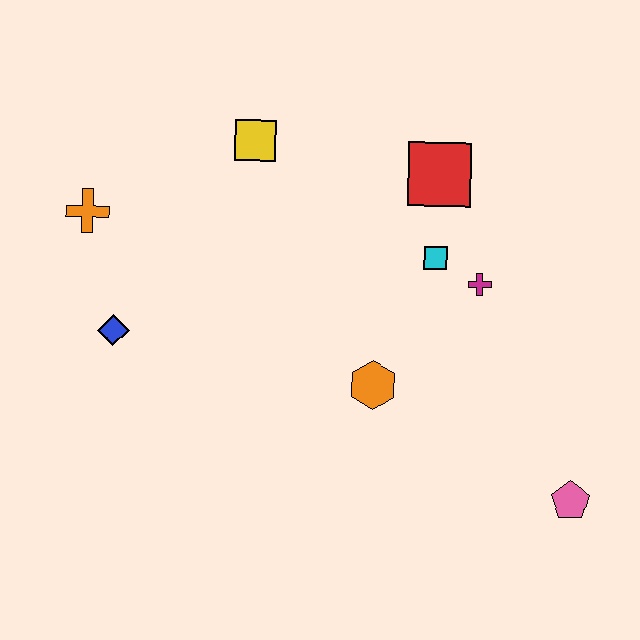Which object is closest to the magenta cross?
The cyan square is closest to the magenta cross.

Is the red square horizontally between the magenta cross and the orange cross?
Yes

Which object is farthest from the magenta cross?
The orange cross is farthest from the magenta cross.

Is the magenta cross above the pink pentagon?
Yes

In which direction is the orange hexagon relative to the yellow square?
The orange hexagon is below the yellow square.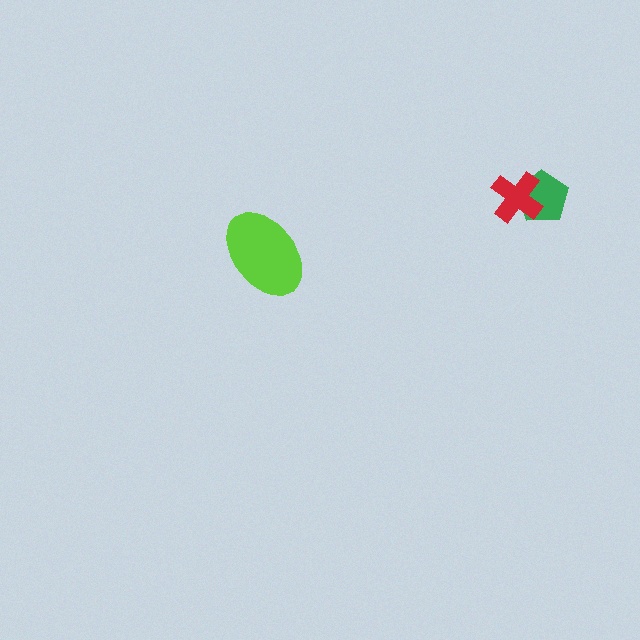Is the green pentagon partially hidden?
Yes, it is partially covered by another shape.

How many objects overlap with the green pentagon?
1 object overlaps with the green pentagon.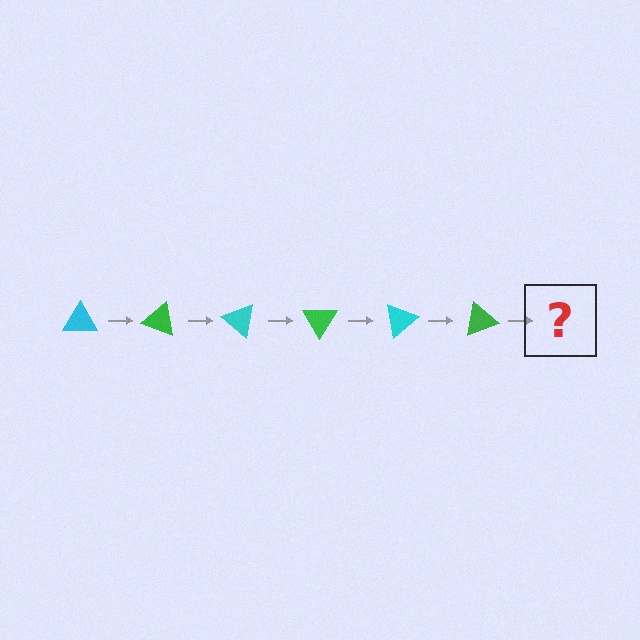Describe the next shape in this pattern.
It should be a cyan triangle, rotated 120 degrees from the start.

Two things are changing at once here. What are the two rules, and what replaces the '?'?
The two rules are that it rotates 20 degrees each step and the color cycles through cyan and green. The '?' should be a cyan triangle, rotated 120 degrees from the start.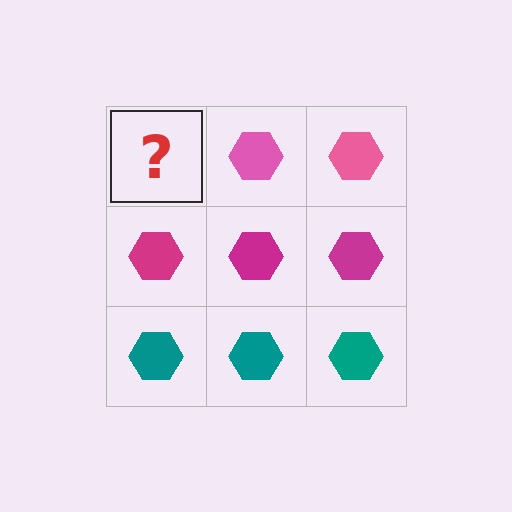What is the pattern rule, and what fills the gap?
The rule is that each row has a consistent color. The gap should be filled with a pink hexagon.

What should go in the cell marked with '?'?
The missing cell should contain a pink hexagon.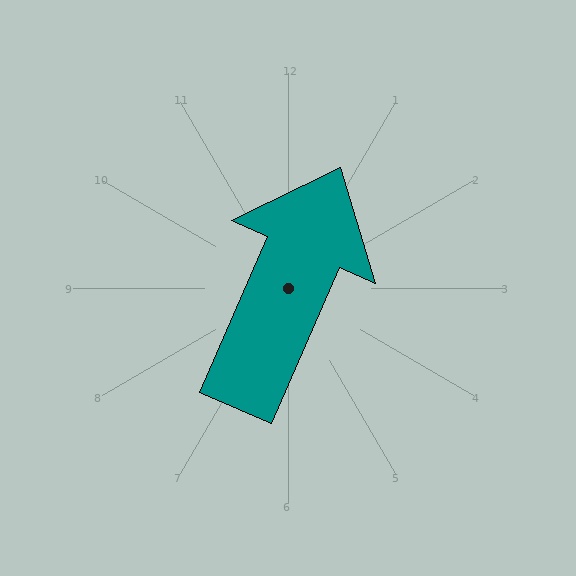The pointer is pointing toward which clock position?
Roughly 1 o'clock.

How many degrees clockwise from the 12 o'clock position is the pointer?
Approximately 24 degrees.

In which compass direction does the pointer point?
Northeast.